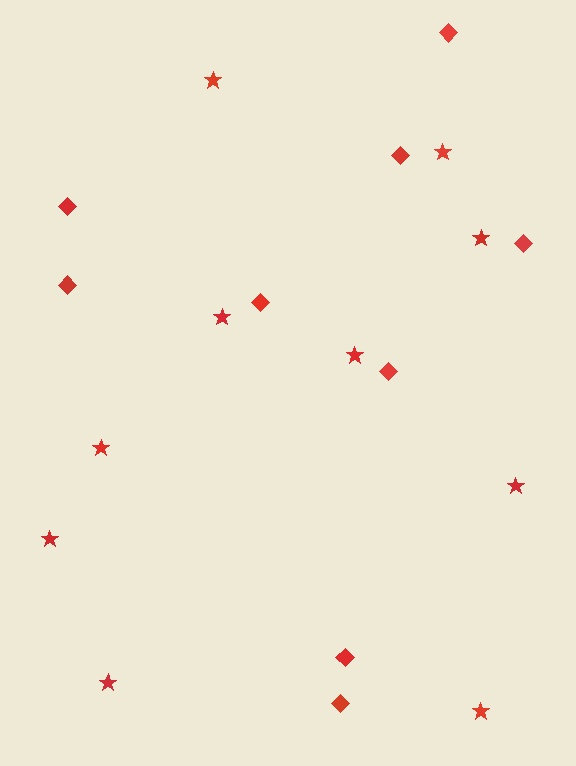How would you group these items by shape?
There are 2 groups: one group of diamonds (9) and one group of stars (10).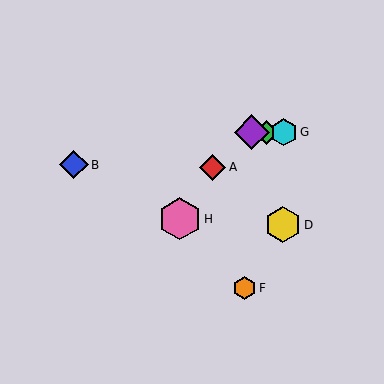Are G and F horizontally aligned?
No, G is at y≈132 and F is at y≈288.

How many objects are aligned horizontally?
3 objects (C, E, G) are aligned horizontally.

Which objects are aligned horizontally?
Objects C, E, G are aligned horizontally.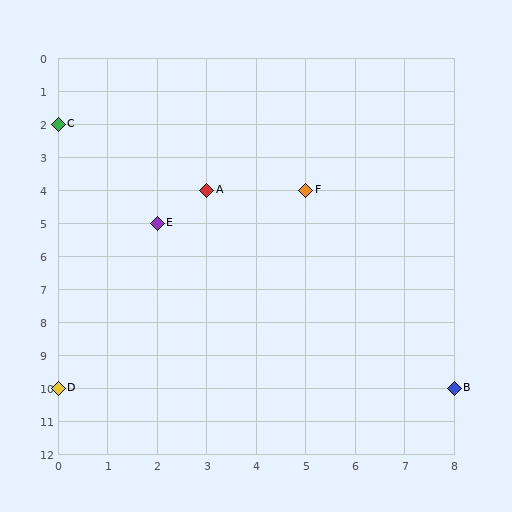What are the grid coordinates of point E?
Point E is at grid coordinates (2, 5).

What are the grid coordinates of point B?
Point B is at grid coordinates (8, 10).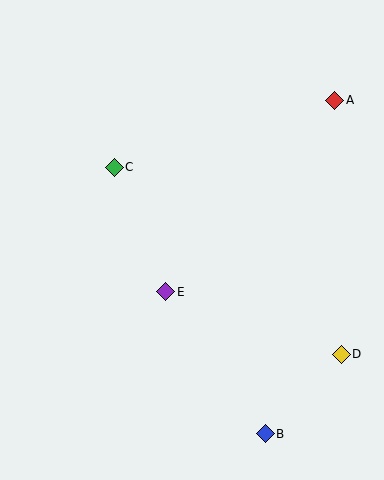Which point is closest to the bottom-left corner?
Point E is closest to the bottom-left corner.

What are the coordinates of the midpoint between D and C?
The midpoint between D and C is at (228, 261).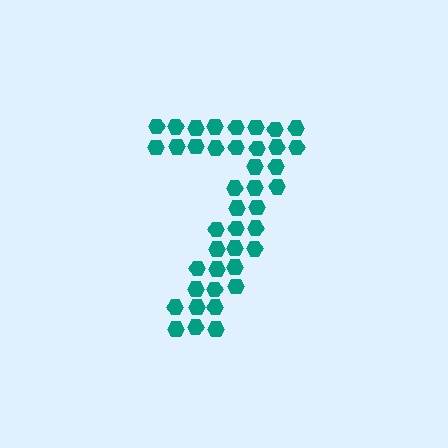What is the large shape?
The large shape is the digit 7.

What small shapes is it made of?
It is made of small hexagons.